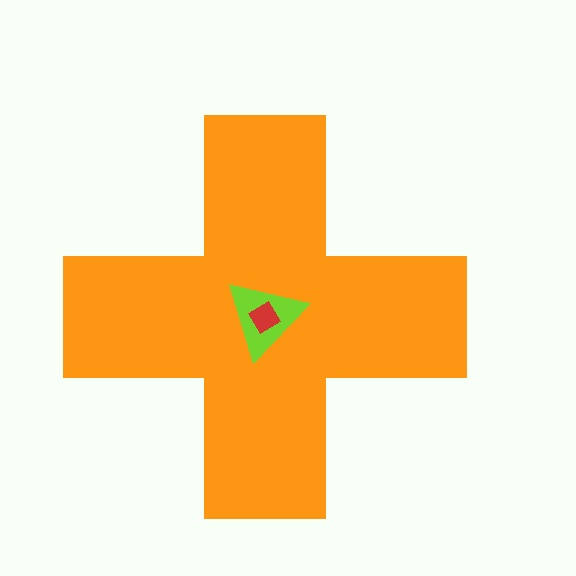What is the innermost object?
The red diamond.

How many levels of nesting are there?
3.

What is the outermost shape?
The orange cross.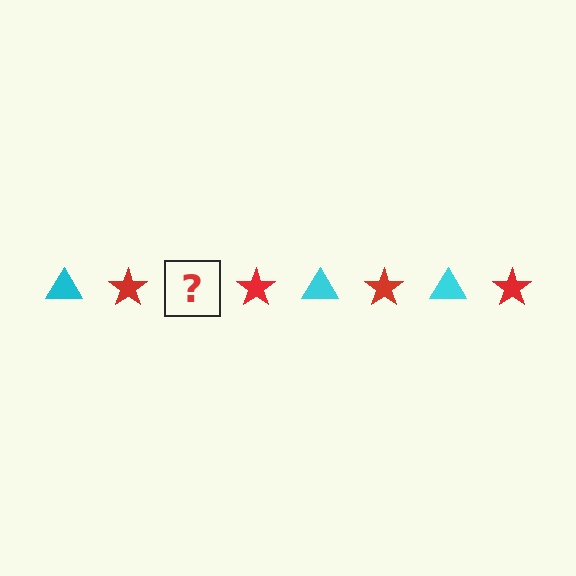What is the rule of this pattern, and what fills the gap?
The rule is that the pattern alternates between cyan triangle and red star. The gap should be filled with a cyan triangle.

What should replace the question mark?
The question mark should be replaced with a cyan triangle.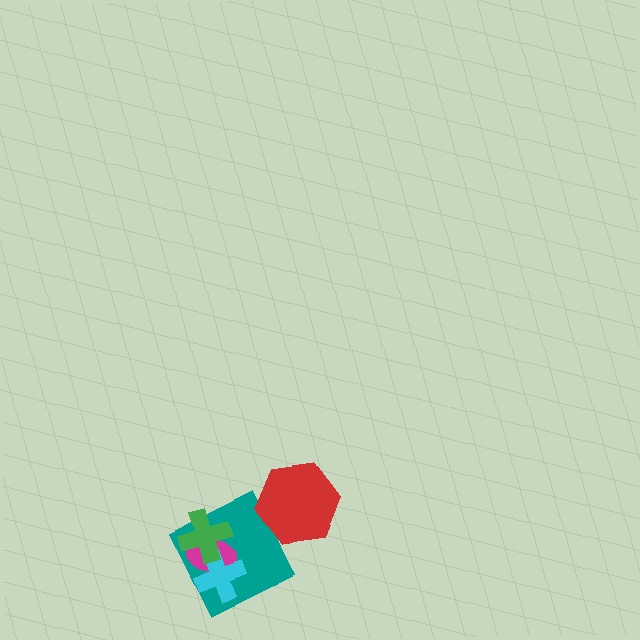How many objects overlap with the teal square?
3 objects overlap with the teal square.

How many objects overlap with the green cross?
3 objects overlap with the green cross.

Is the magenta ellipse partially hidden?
Yes, it is partially covered by another shape.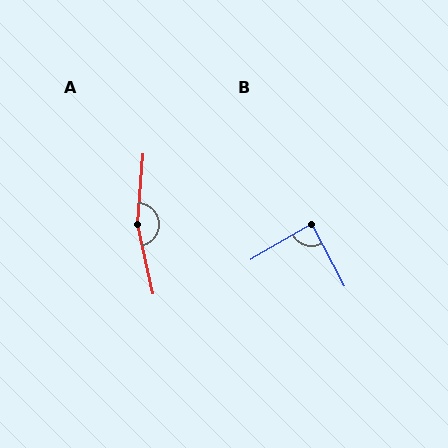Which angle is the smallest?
B, at approximately 88 degrees.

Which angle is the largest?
A, at approximately 163 degrees.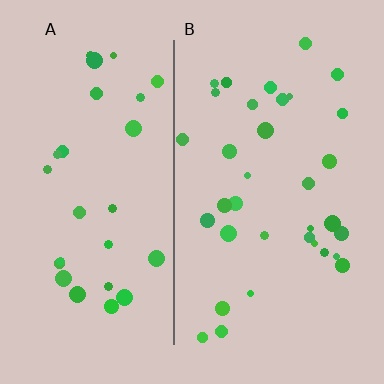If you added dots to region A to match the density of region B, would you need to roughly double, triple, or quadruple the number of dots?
Approximately double.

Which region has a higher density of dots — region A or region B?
B (the right).